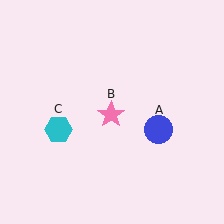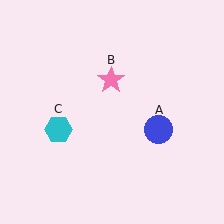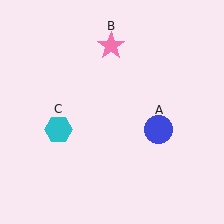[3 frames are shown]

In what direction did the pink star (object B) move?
The pink star (object B) moved up.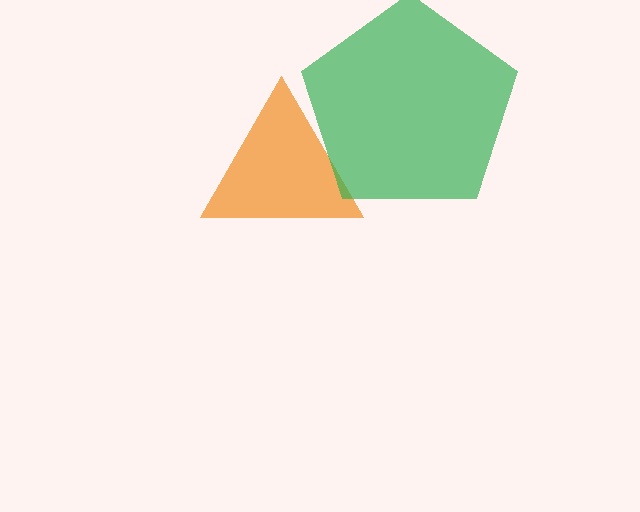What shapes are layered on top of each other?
The layered shapes are: an orange triangle, a green pentagon.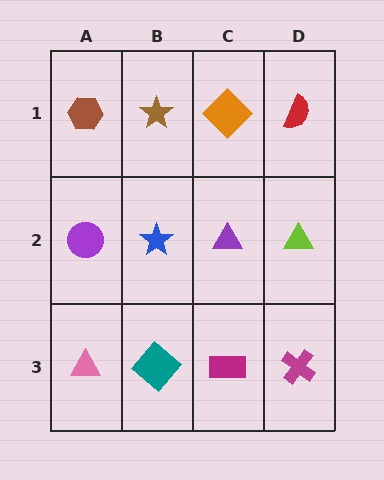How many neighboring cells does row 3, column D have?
2.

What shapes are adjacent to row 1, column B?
A blue star (row 2, column B), a brown hexagon (row 1, column A), an orange diamond (row 1, column C).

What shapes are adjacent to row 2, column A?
A brown hexagon (row 1, column A), a pink triangle (row 3, column A), a blue star (row 2, column B).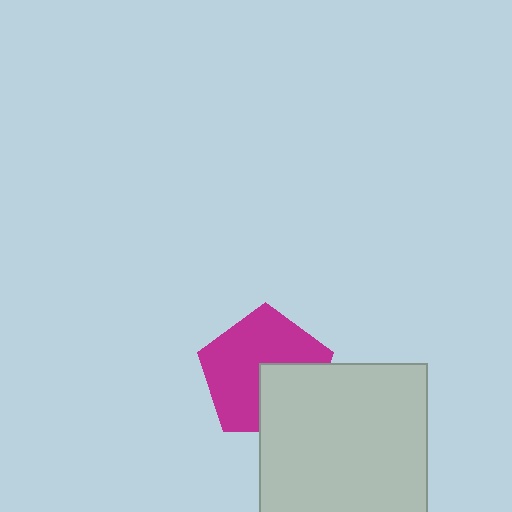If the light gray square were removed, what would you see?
You would see the complete magenta pentagon.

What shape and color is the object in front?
The object in front is a light gray square.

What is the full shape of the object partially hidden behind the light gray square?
The partially hidden object is a magenta pentagon.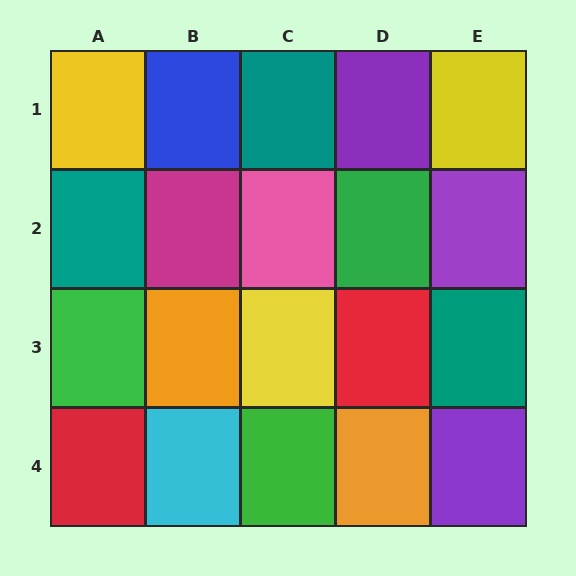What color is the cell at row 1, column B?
Blue.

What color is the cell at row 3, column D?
Red.